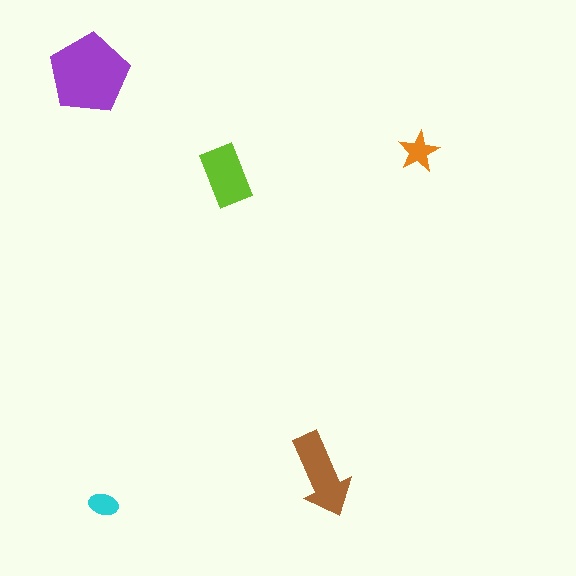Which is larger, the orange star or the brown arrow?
The brown arrow.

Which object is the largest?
The purple pentagon.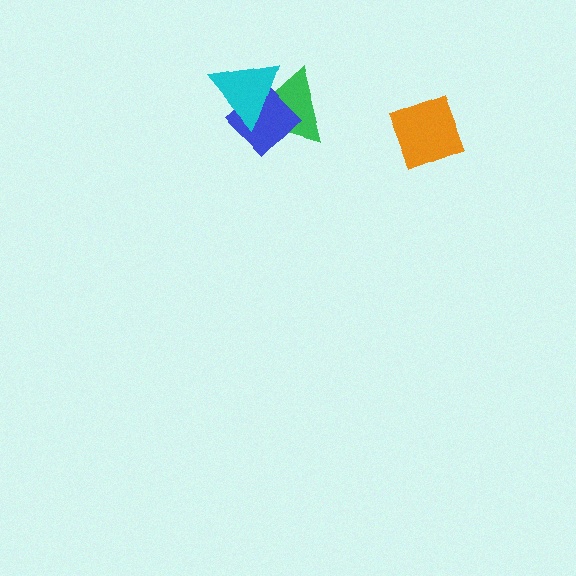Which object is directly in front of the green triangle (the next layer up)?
The blue diamond is directly in front of the green triangle.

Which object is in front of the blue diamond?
The cyan triangle is in front of the blue diamond.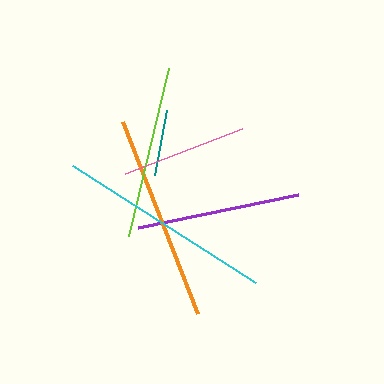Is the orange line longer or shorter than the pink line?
The orange line is longer than the pink line.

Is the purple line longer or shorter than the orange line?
The orange line is longer than the purple line.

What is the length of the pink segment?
The pink segment is approximately 125 pixels long.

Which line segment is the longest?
The cyan line is the longest at approximately 217 pixels.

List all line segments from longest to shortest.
From longest to shortest: cyan, orange, lime, purple, pink, teal.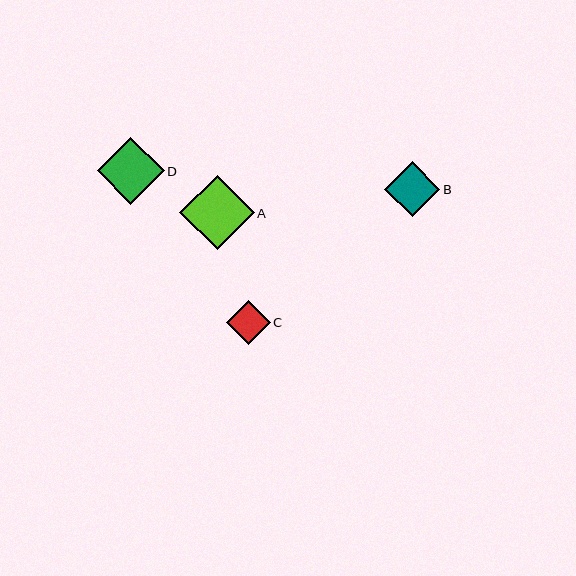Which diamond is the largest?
Diamond A is the largest with a size of approximately 75 pixels.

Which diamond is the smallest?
Diamond C is the smallest with a size of approximately 44 pixels.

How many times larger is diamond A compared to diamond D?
Diamond A is approximately 1.1 times the size of diamond D.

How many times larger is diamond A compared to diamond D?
Diamond A is approximately 1.1 times the size of diamond D.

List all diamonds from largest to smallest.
From largest to smallest: A, D, B, C.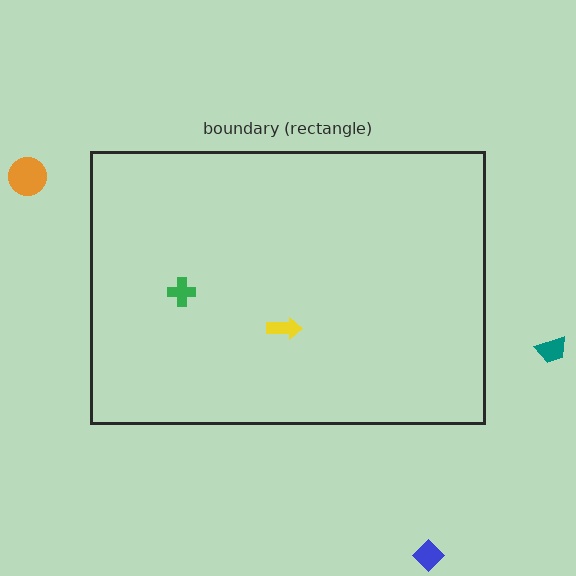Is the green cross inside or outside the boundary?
Inside.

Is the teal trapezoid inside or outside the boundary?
Outside.